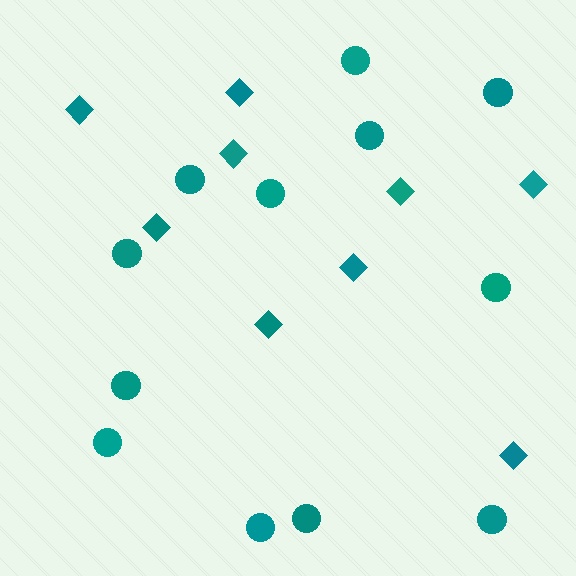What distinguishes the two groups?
There are 2 groups: one group of circles (12) and one group of diamonds (9).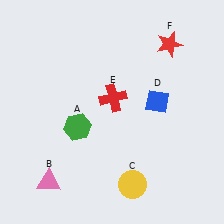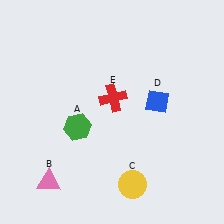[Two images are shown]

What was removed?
The red star (F) was removed in Image 2.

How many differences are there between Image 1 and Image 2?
There is 1 difference between the two images.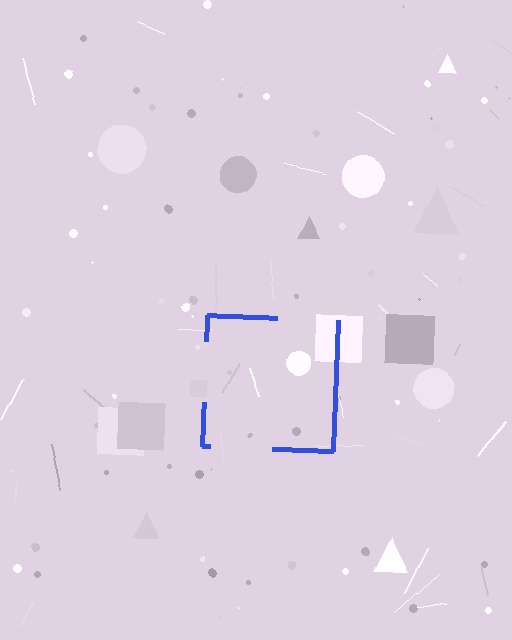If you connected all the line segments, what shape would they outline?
They would outline a square.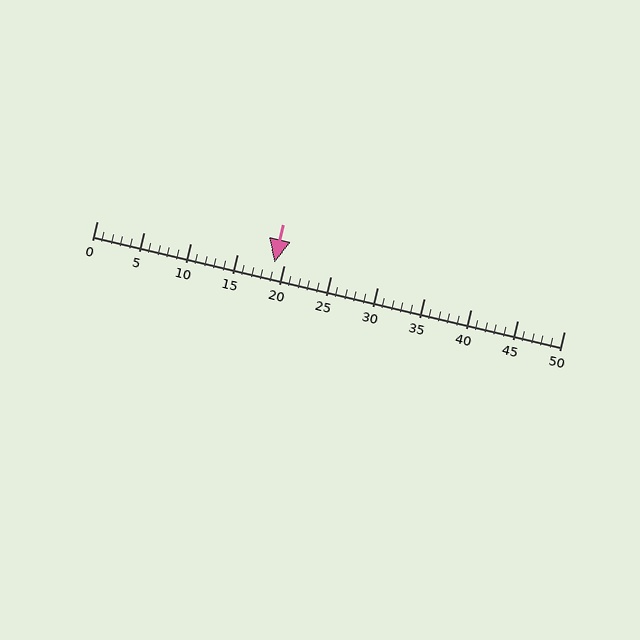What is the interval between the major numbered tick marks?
The major tick marks are spaced 5 units apart.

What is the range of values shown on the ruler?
The ruler shows values from 0 to 50.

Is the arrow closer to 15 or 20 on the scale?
The arrow is closer to 20.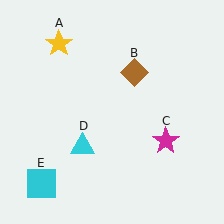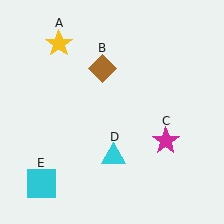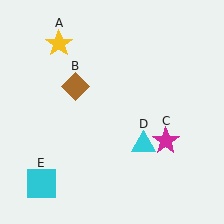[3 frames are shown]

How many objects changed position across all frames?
2 objects changed position: brown diamond (object B), cyan triangle (object D).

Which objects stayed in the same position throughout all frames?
Yellow star (object A) and magenta star (object C) and cyan square (object E) remained stationary.